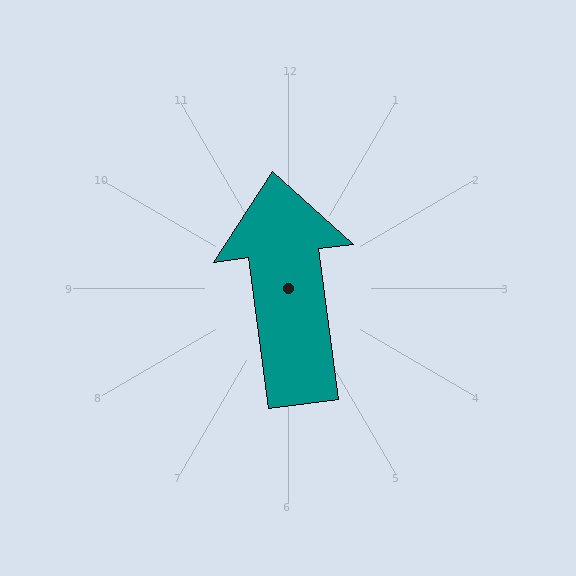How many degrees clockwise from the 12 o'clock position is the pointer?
Approximately 353 degrees.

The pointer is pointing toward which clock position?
Roughly 12 o'clock.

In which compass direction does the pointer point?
North.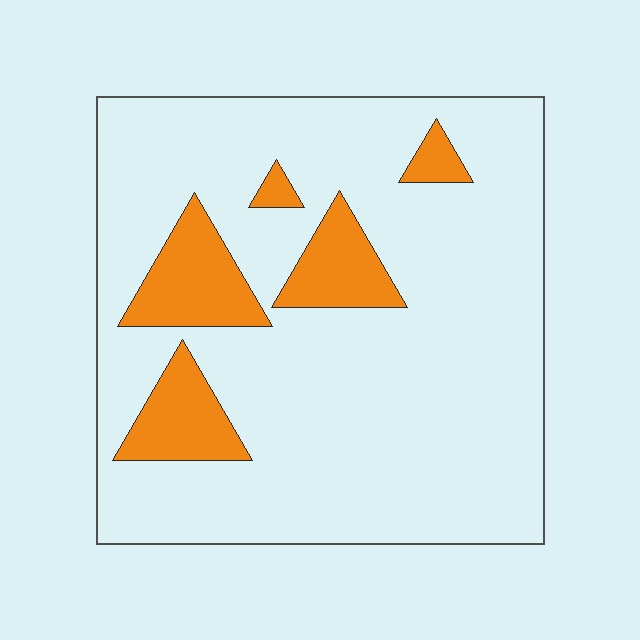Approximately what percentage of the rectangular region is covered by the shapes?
Approximately 15%.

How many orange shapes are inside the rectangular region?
5.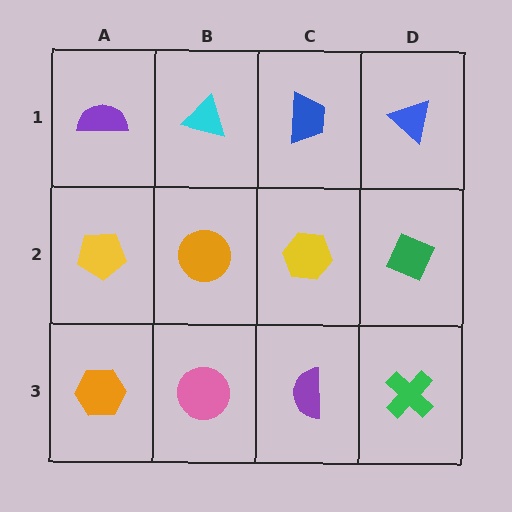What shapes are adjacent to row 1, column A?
A yellow pentagon (row 2, column A), a cyan triangle (row 1, column B).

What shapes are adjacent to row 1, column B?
An orange circle (row 2, column B), a purple semicircle (row 1, column A), a blue trapezoid (row 1, column C).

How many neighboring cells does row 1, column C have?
3.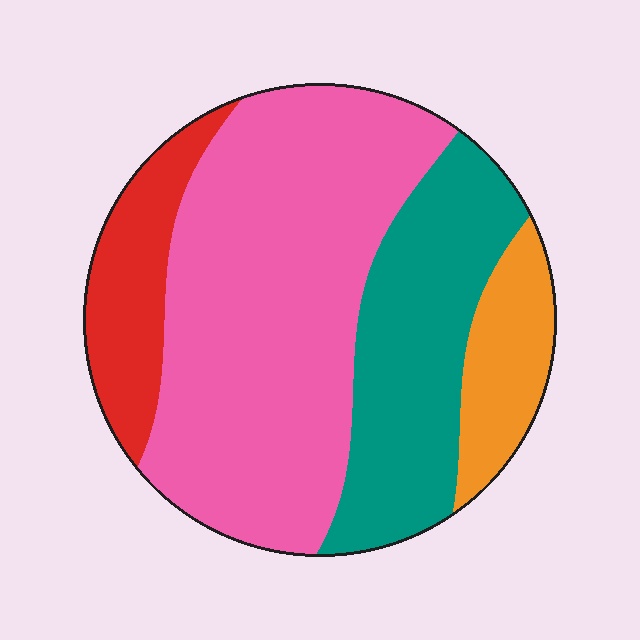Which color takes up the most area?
Pink, at roughly 50%.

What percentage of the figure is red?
Red takes up about one eighth (1/8) of the figure.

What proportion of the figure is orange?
Orange takes up about one tenth (1/10) of the figure.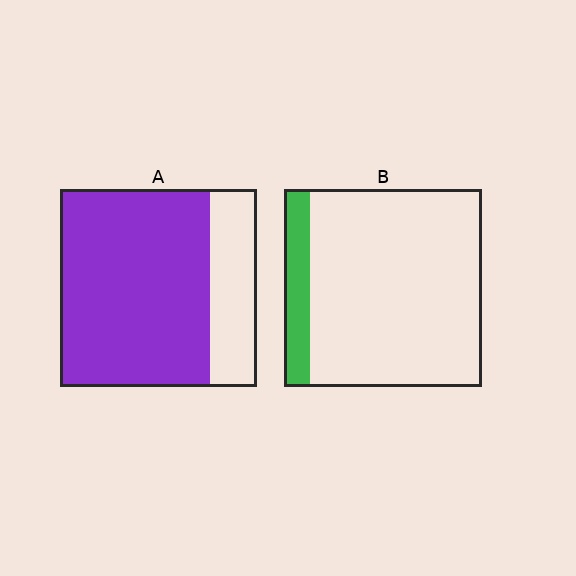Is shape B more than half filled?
No.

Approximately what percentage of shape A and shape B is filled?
A is approximately 75% and B is approximately 15%.